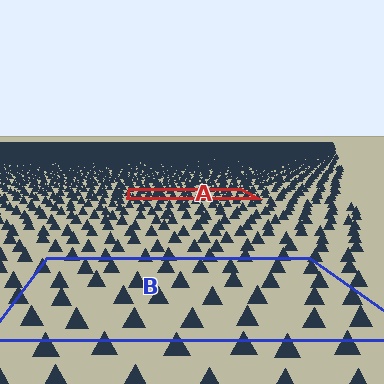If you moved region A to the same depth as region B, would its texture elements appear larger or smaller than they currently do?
They would appear larger. At a closer depth, the same texture elements are projected at a bigger on-screen size.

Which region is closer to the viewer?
Region B is closer. The texture elements there are larger and more spread out.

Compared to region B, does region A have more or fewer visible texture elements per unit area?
Region A has more texture elements per unit area — they are packed more densely because it is farther away.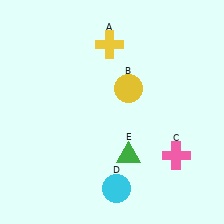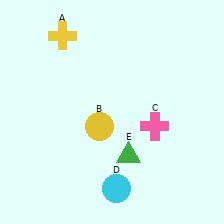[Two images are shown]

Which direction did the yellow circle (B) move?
The yellow circle (B) moved down.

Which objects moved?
The objects that moved are: the yellow cross (A), the yellow circle (B), the pink cross (C).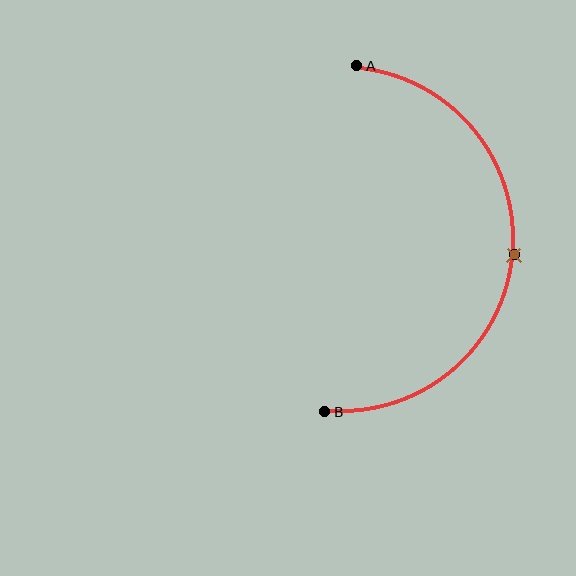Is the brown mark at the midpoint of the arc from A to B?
Yes. The brown mark lies on the arc at equal arc-length from both A and B — it is the arc midpoint.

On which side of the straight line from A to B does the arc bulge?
The arc bulges to the right of the straight line connecting A and B.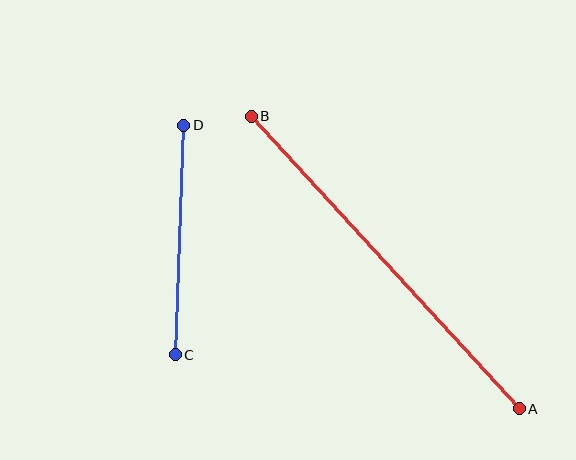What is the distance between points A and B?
The distance is approximately 397 pixels.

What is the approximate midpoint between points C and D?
The midpoint is at approximately (179, 240) pixels.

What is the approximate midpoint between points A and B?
The midpoint is at approximately (385, 262) pixels.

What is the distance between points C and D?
The distance is approximately 230 pixels.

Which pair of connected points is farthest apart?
Points A and B are farthest apart.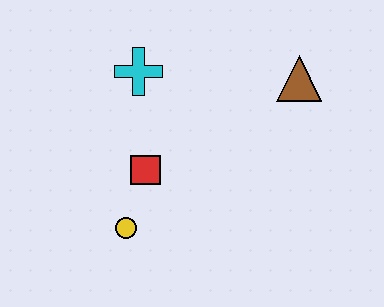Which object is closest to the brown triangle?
The cyan cross is closest to the brown triangle.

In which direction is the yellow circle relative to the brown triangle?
The yellow circle is to the left of the brown triangle.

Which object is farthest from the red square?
The brown triangle is farthest from the red square.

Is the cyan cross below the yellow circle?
No